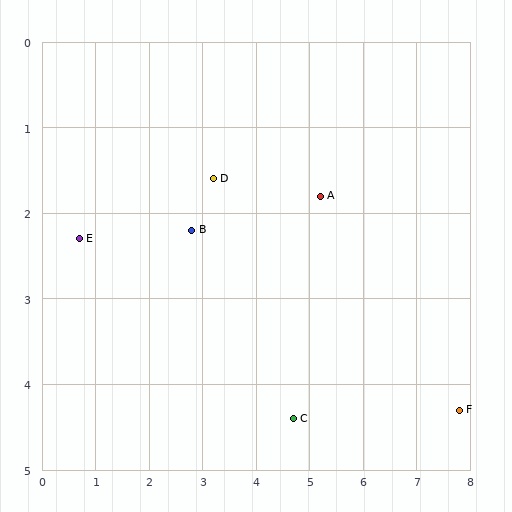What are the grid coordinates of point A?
Point A is at approximately (5.2, 1.8).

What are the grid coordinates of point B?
Point B is at approximately (2.8, 2.2).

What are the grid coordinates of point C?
Point C is at approximately (4.7, 4.4).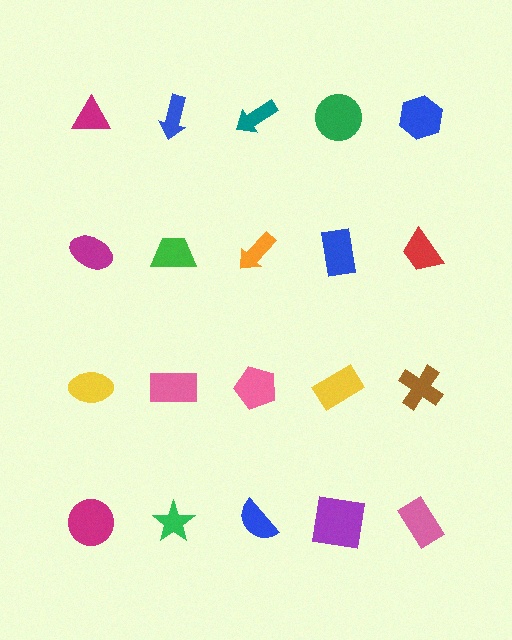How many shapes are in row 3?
5 shapes.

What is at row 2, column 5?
A red trapezoid.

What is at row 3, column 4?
A yellow rectangle.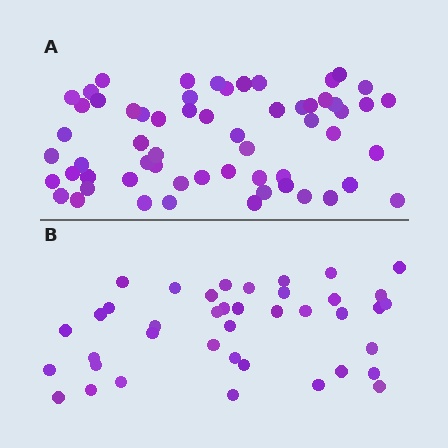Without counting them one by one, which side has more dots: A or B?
Region A (the top region) has more dots.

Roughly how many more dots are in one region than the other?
Region A has approximately 20 more dots than region B.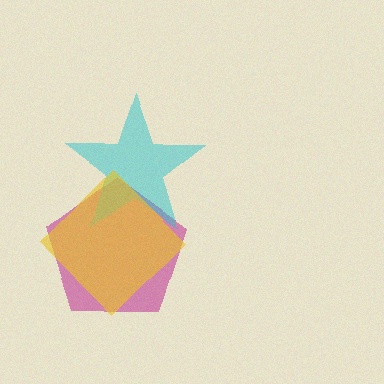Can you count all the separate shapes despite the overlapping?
Yes, there are 3 separate shapes.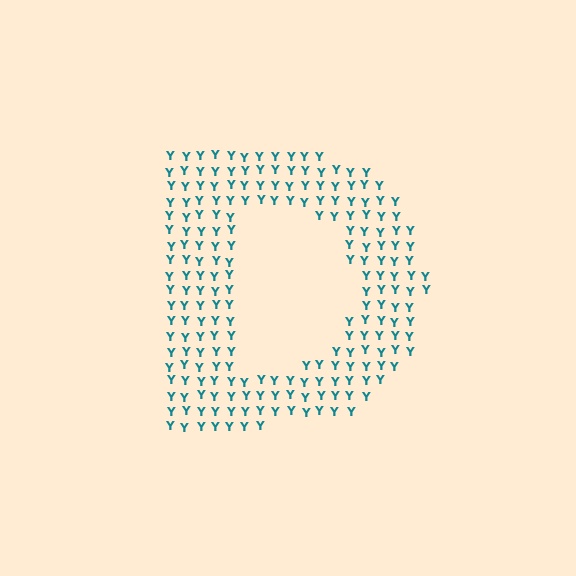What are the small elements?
The small elements are letter Y's.